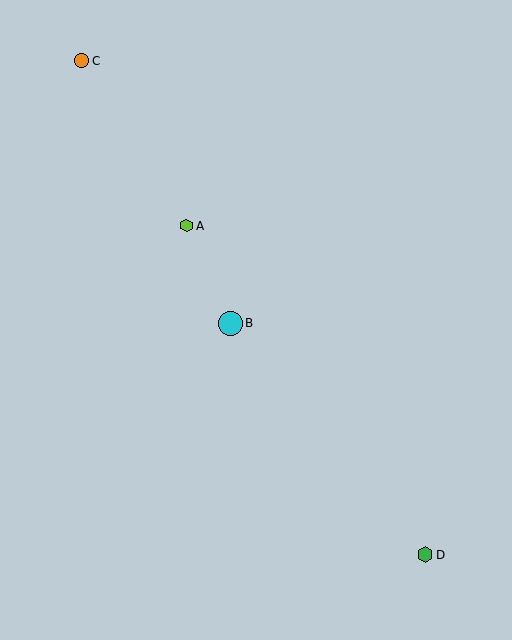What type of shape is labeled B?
Shape B is a cyan circle.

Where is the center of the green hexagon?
The center of the green hexagon is at (425, 555).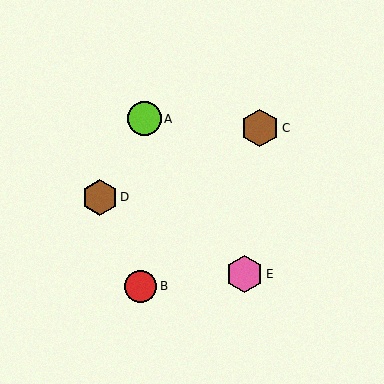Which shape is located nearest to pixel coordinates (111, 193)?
The brown hexagon (labeled D) at (100, 197) is nearest to that location.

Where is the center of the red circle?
The center of the red circle is at (141, 286).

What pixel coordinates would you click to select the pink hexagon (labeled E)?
Click at (245, 274) to select the pink hexagon E.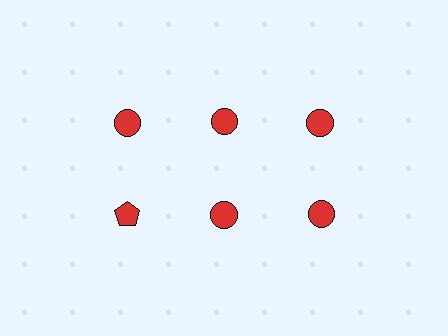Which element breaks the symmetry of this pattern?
The red pentagon in the second row, leftmost column breaks the symmetry. All other shapes are red circles.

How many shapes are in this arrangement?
There are 6 shapes arranged in a grid pattern.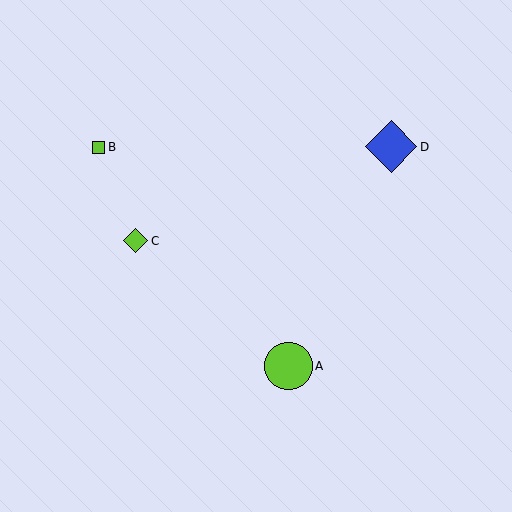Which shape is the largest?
The blue diamond (labeled D) is the largest.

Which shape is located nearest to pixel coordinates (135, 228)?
The lime diamond (labeled C) at (135, 241) is nearest to that location.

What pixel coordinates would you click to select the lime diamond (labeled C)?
Click at (135, 241) to select the lime diamond C.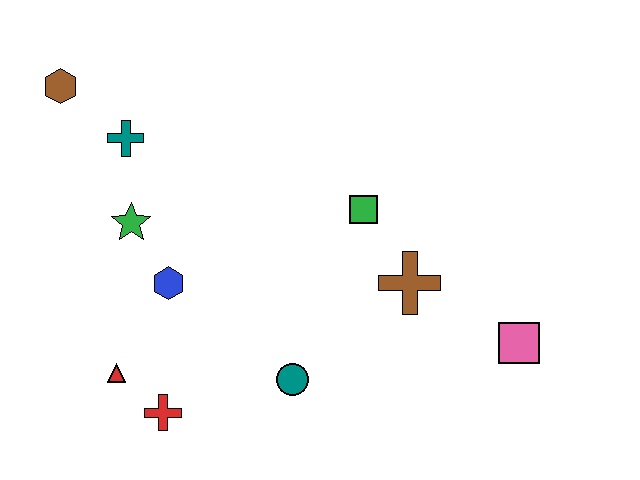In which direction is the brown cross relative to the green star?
The brown cross is to the right of the green star.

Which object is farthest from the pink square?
The brown hexagon is farthest from the pink square.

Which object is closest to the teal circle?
The red cross is closest to the teal circle.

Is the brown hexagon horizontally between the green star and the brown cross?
No